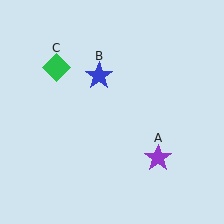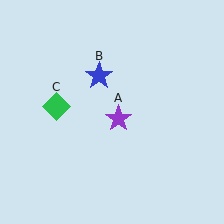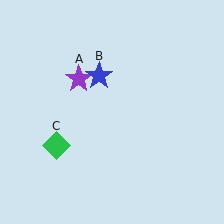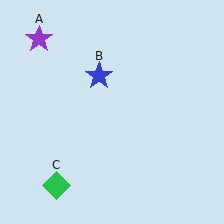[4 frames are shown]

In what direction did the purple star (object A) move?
The purple star (object A) moved up and to the left.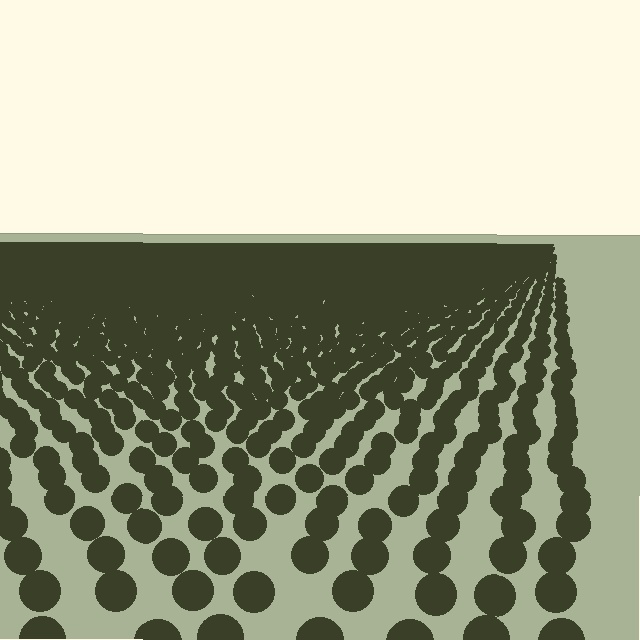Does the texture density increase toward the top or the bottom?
Density increases toward the top.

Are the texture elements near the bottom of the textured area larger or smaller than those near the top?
Larger. Near the bottom, elements are closer to the viewer and appear at a bigger on-screen size.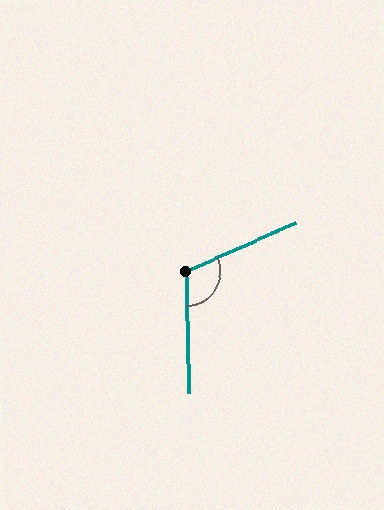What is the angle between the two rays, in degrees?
Approximately 112 degrees.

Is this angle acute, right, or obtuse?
It is obtuse.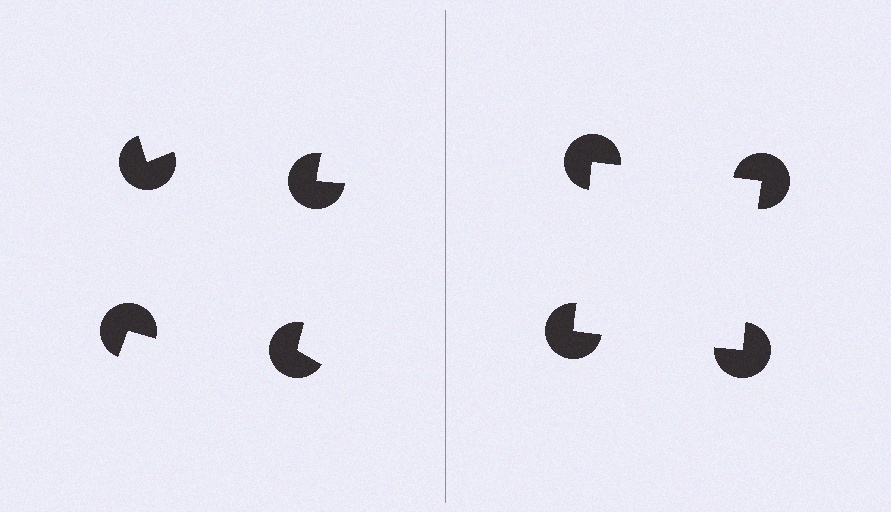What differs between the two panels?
The pac-man discs are positioned identically on both sides; only the wedge orientations differ. On the right they align to a square; on the left they are misaligned.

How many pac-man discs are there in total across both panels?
8 — 4 on each side.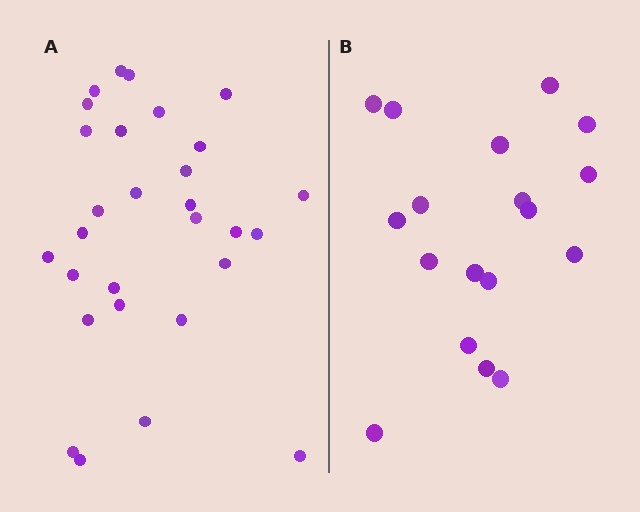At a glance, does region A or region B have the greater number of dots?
Region A (the left region) has more dots.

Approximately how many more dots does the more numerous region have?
Region A has roughly 12 or so more dots than region B.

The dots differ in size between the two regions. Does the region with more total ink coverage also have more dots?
No. Region B has more total ink coverage because its dots are larger, but region A actually contains more individual dots. Total area can be misleading — the number of items is what matters here.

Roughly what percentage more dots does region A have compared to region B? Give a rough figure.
About 60% more.